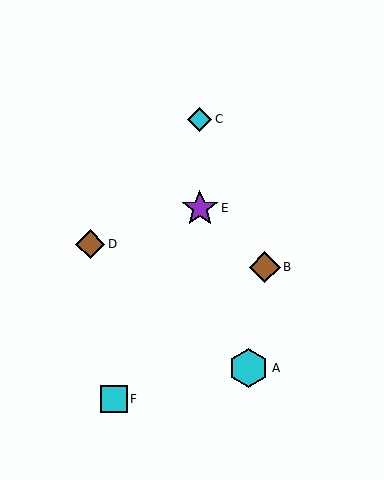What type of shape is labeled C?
Shape C is a cyan diamond.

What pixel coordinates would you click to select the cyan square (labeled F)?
Click at (114, 399) to select the cyan square F.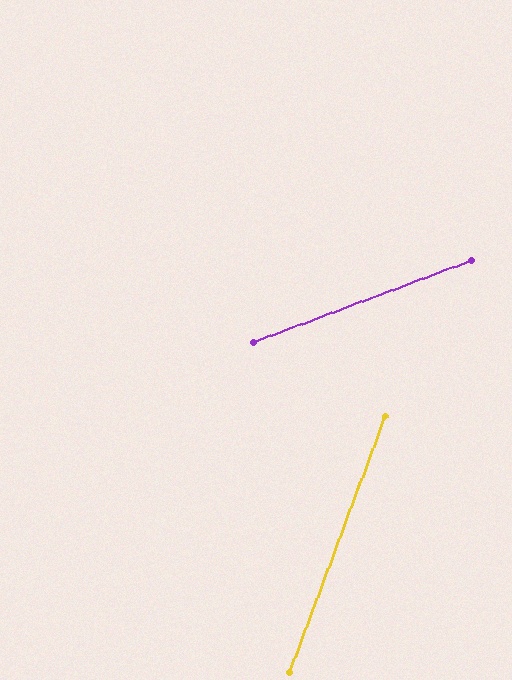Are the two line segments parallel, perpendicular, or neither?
Neither parallel nor perpendicular — they differ by about 49°.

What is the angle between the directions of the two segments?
Approximately 49 degrees.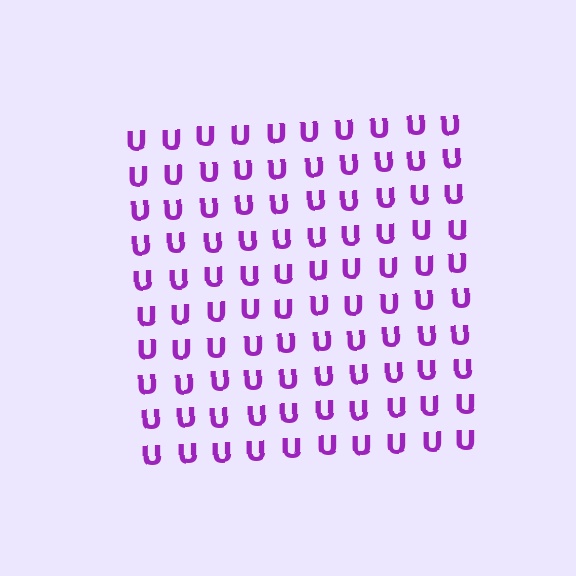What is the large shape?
The large shape is a square.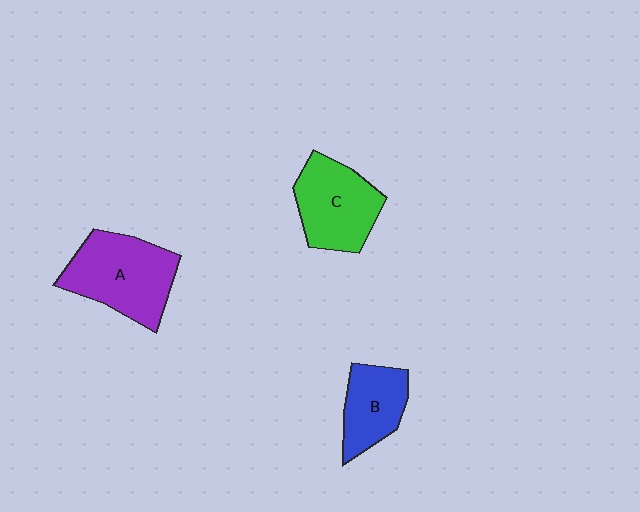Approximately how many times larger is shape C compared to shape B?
Approximately 1.3 times.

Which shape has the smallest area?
Shape B (blue).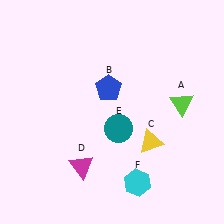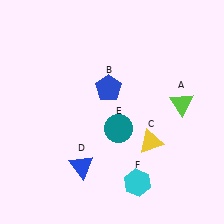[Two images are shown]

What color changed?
The triangle (D) changed from magenta in Image 1 to blue in Image 2.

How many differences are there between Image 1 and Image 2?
There is 1 difference between the two images.